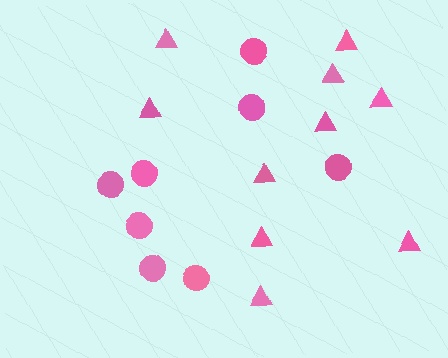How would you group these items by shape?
There are 2 groups: one group of triangles (10) and one group of circles (8).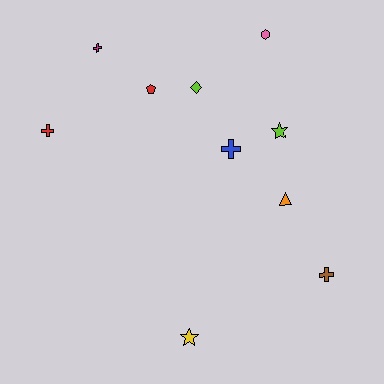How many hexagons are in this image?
There is 1 hexagon.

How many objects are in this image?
There are 10 objects.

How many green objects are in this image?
There are no green objects.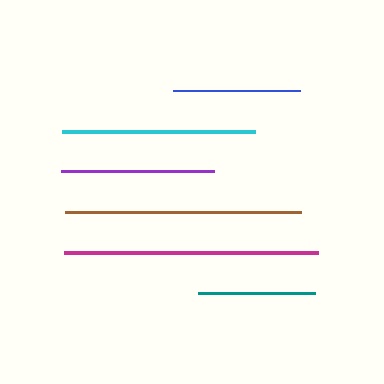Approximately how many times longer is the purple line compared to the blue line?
The purple line is approximately 1.2 times the length of the blue line.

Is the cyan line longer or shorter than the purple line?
The cyan line is longer than the purple line.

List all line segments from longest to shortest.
From longest to shortest: magenta, brown, cyan, purple, blue, teal.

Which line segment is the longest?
The magenta line is the longest at approximately 254 pixels.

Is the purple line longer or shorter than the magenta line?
The magenta line is longer than the purple line.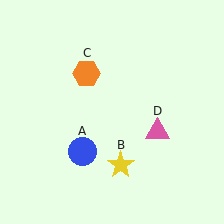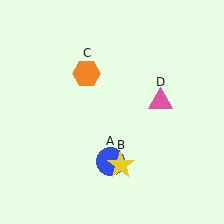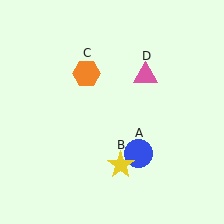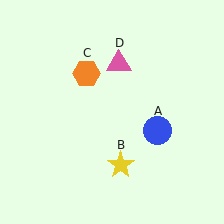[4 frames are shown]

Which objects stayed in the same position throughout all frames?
Yellow star (object B) and orange hexagon (object C) remained stationary.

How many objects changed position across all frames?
2 objects changed position: blue circle (object A), pink triangle (object D).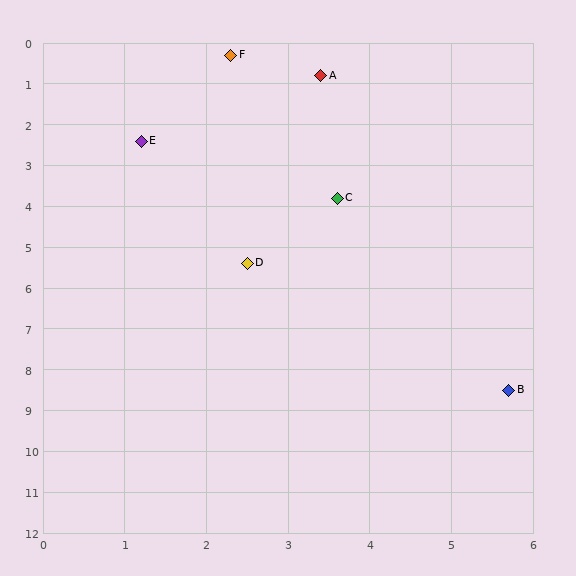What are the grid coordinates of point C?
Point C is at approximately (3.6, 3.8).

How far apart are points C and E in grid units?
Points C and E are about 2.8 grid units apart.